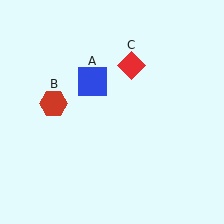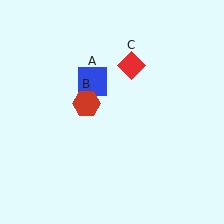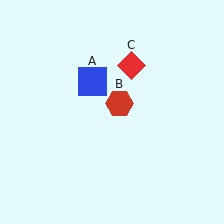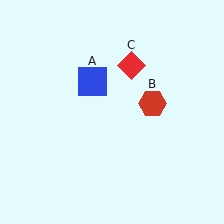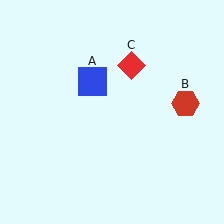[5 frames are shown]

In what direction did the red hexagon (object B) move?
The red hexagon (object B) moved right.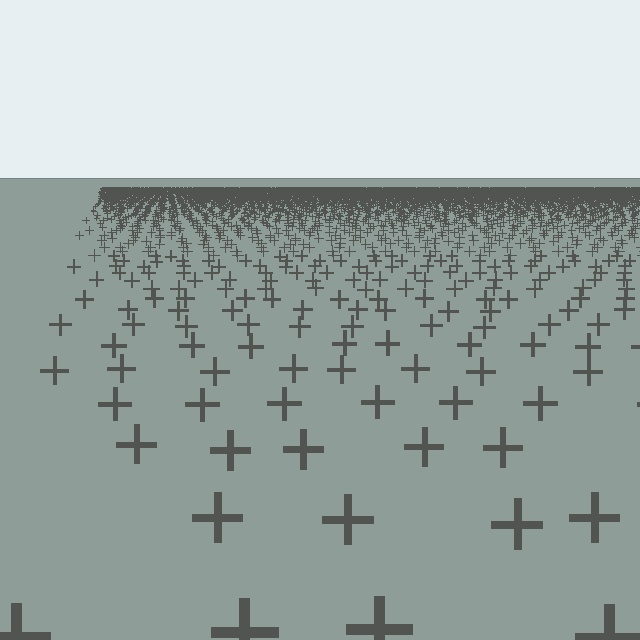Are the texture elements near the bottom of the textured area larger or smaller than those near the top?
Larger. Near the bottom, elements are closer to the viewer and appear at a bigger on-screen size.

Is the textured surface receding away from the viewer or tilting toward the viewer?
The surface is receding away from the viewer. Texture elements get smaller and denser toward the top.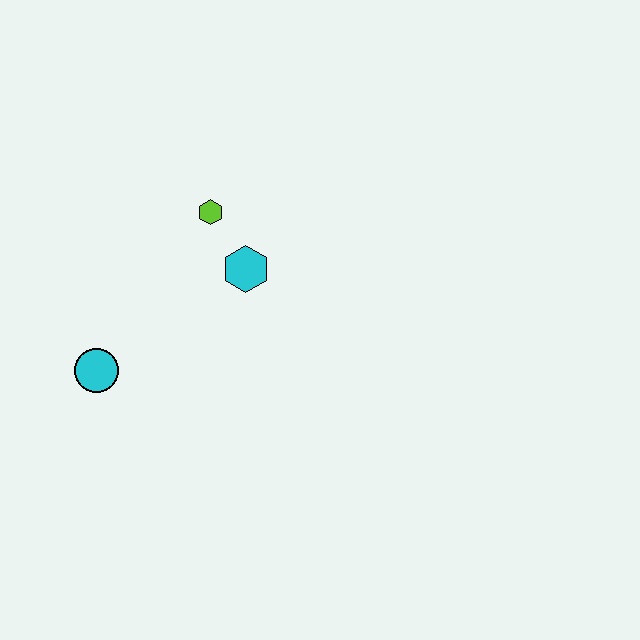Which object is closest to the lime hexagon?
The cyan hexagon is closest to the lime hexagon.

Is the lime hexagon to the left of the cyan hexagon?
Yes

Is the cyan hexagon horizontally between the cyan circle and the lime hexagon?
No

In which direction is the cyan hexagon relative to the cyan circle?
The cyan hexagon is to the right of the cyan circle.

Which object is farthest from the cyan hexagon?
The cyan circle is farthest from the cyan hexagon.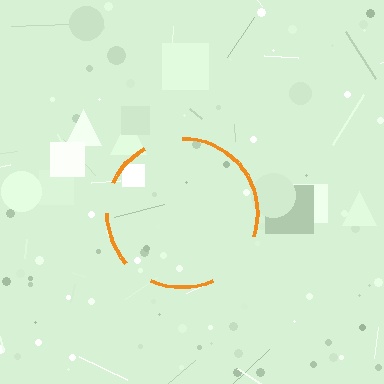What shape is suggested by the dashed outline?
The dashed outline suggests a circle.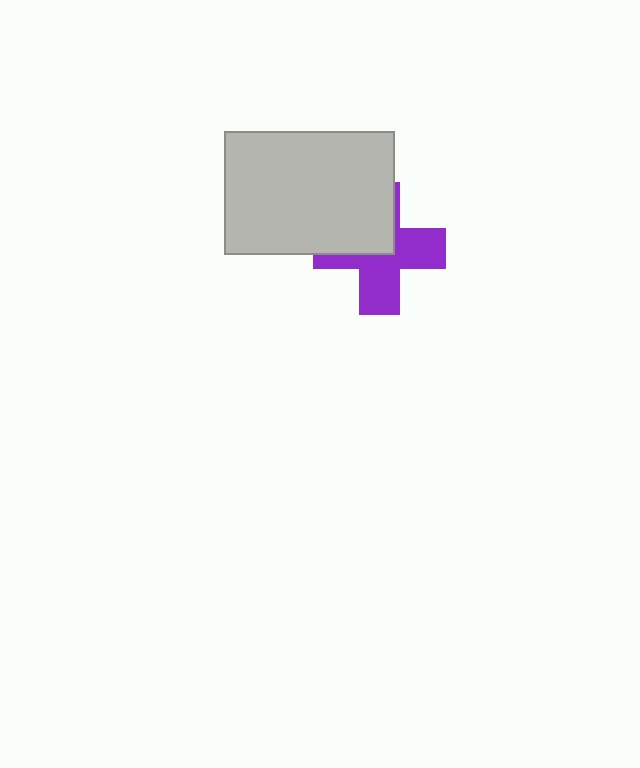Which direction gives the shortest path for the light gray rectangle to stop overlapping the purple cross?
Moving toward the upper-left gives the shortest separation.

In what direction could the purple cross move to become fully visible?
The purple cross could move toward the lower-right. That would shift it out from behind the light gray rectangle entirely.